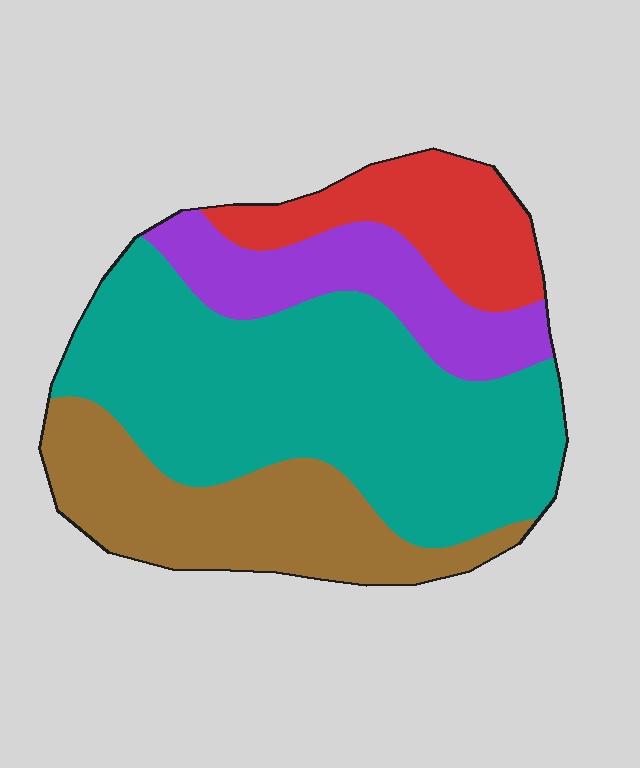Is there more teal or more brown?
Teal.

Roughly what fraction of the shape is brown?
Brown takes up about one quarter (1/4) of the shape.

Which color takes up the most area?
Teal, at roughly 45%.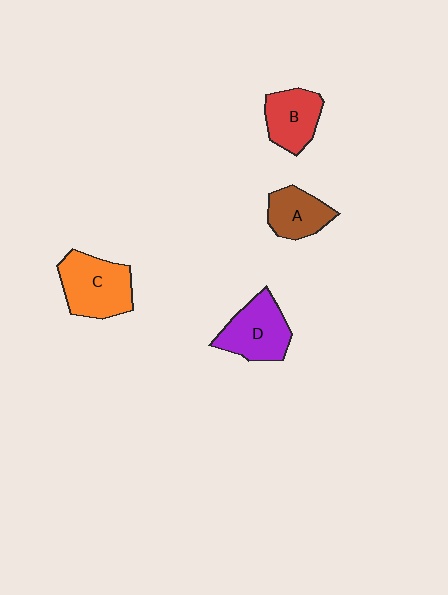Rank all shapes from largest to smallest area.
From largest to smallest: C (orange), D (purple), B (red), A (brown).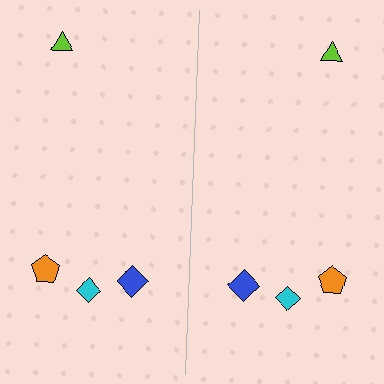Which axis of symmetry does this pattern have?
The pattern has a vertical axis of symmetry running through the center of the image.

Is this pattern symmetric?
Yes, this pattern has bilateral (reflection) symmetry.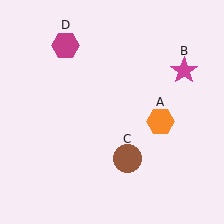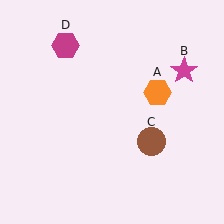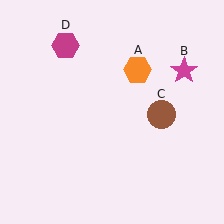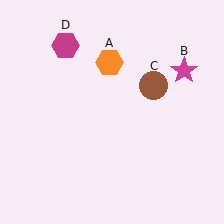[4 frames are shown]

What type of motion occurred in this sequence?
The orange hexagon (object A), brown circle (object C) rotated counterclockwise around the center of the scene.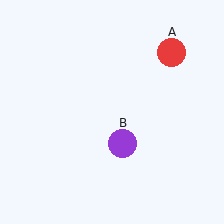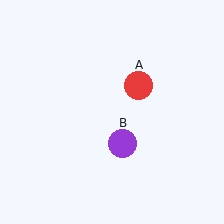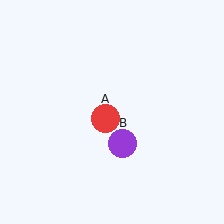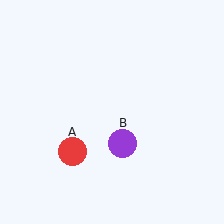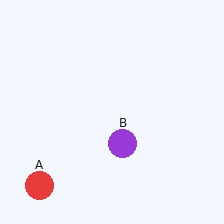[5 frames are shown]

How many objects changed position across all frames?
1 object changed position: red circle (object A).